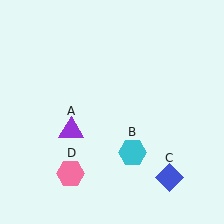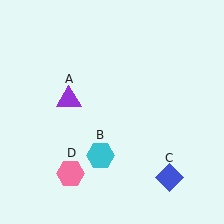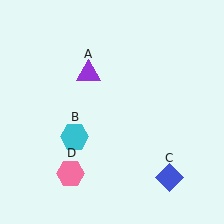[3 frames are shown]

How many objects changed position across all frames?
2 objects changed position: purple triangle (object A), cyan hexagon (object B).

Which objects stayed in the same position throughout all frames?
Blue diamond (object C) and pink hexagon (object D) remained stationary.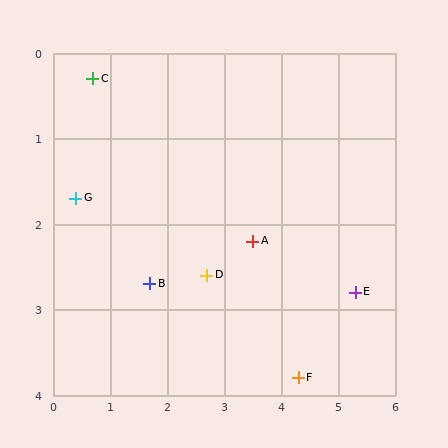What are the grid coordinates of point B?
Point B is at approximately (1.7, 2.7).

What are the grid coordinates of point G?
Point G is at approximately (0.4, 1.7).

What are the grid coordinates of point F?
Point F is at approximately (4.3, 3.8).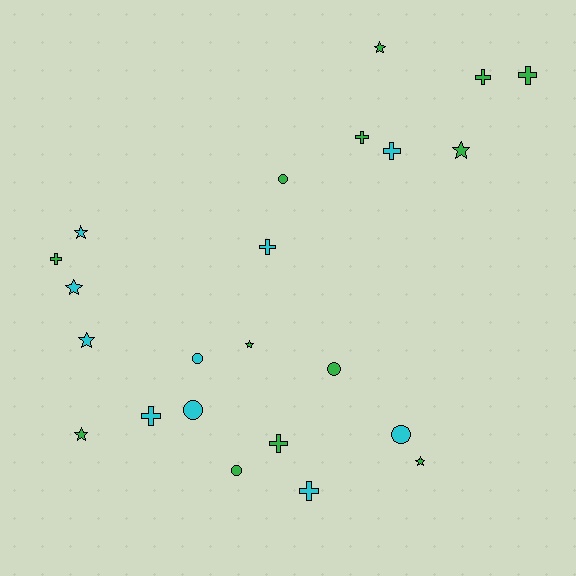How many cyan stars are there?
There are 3 cyan stars.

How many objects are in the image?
There are 23 objects.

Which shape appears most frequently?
Cross, with 9 objects.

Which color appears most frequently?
Green, with 13 objects.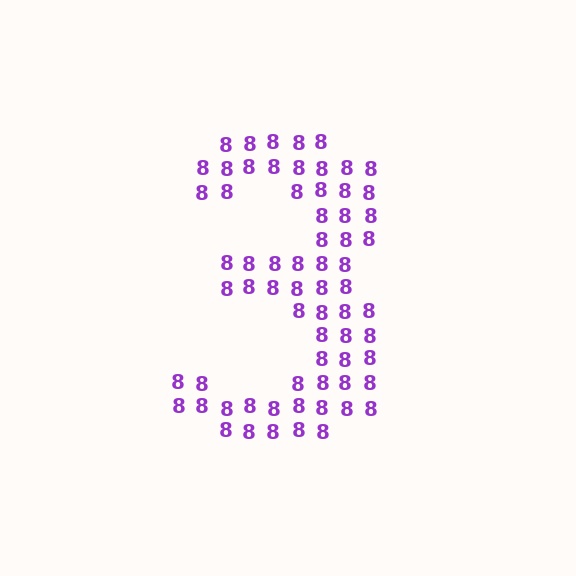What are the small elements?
The small elements are digit 8's.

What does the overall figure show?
The overall figure shows the digit 3.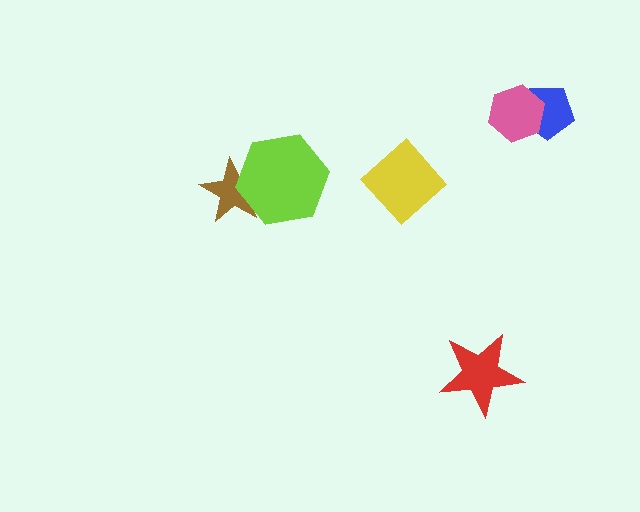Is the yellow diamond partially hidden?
No, no other shape covers it.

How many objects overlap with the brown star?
1 object overlaps with the brown star.